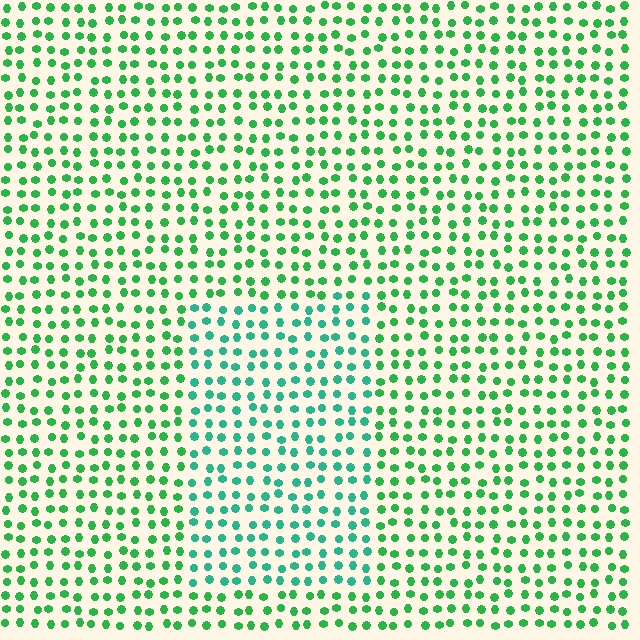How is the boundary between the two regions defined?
The boundary is defined purely by a slight shift in hue (about 29 degrees). Spacing, size, and orientation are identical on both sides.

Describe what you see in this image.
The image is filled with small green elements in a uniform arrangement. A rectangle-shaped region is visible where the elements are tinted to a slightly different hue, forming a subtle color boundary.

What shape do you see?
I see a rectangle.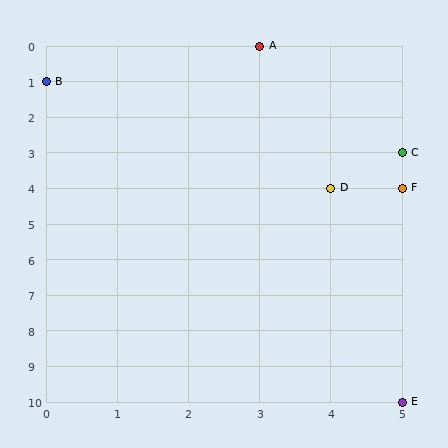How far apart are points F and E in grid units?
Points F and E are 6 rows apart.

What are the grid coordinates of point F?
Point F is at grid coordinates (5, 4).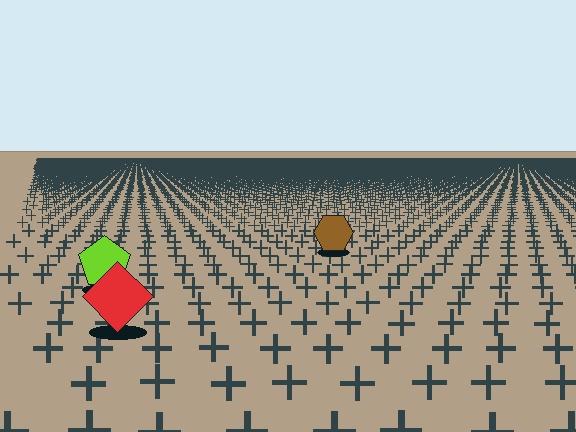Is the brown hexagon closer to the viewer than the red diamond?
No. The red diamond is closer — you can tell from the texture gradient: the ground texture is coarser near it.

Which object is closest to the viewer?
The red diamond is closest. The texture marks near it are larger and more spread out.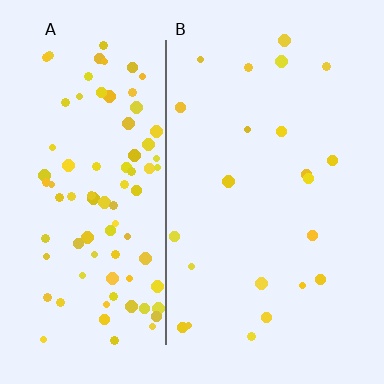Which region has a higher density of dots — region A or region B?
A (the left).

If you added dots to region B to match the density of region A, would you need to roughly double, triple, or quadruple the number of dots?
Approximately quadruple.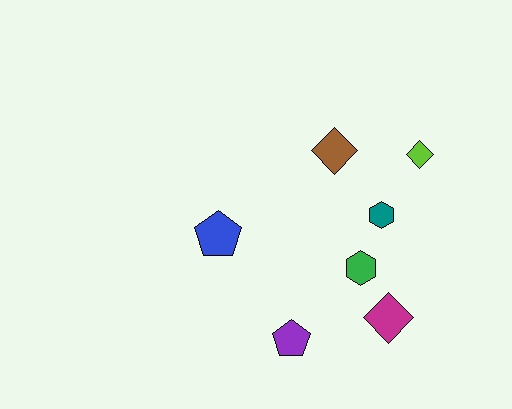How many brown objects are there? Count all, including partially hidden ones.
There is 1 brown object.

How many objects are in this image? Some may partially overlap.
There are 7 objects.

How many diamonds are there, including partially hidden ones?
There are 3 diamonds.